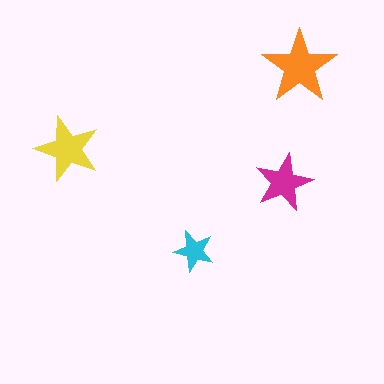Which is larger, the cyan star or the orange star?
The orange one.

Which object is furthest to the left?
The yellow star is leftmost.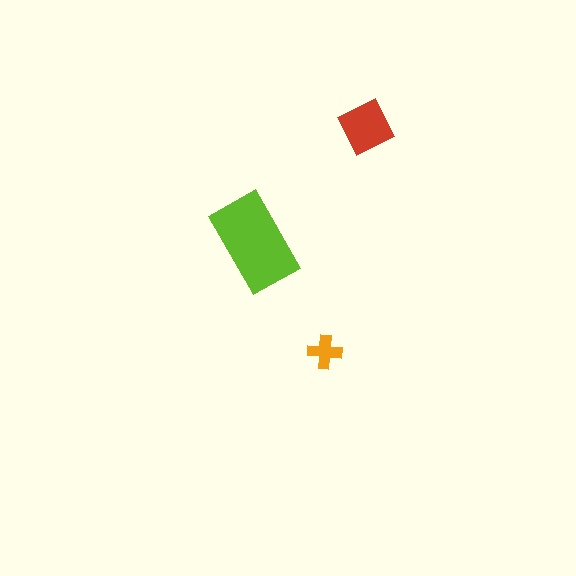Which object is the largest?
The lime rectangle.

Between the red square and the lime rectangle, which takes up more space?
The lime rectangle.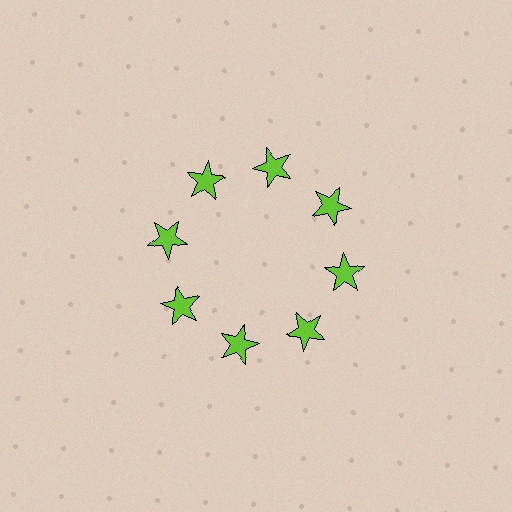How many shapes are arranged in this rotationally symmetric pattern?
There are 8 shapes, arranged in 8 groups of 1.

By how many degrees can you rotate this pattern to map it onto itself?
The pattern maps onto itself every 45 degrees of rotation.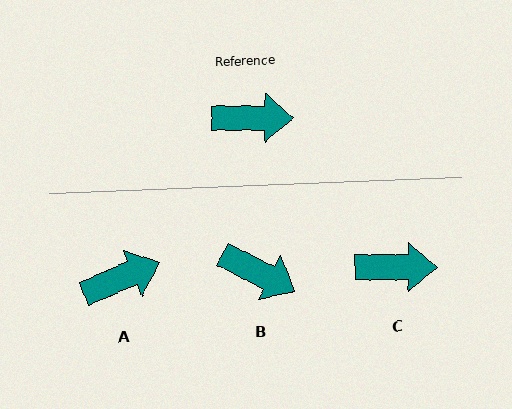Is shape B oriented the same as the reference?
No, it is off by about 27 degrees.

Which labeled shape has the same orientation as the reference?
C.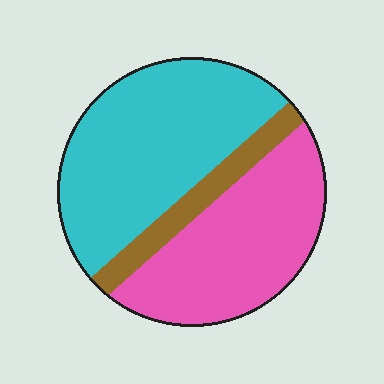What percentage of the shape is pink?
Pink covers 40% of the shape.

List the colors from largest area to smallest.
From largest to smallest: cyan, pink, brown.